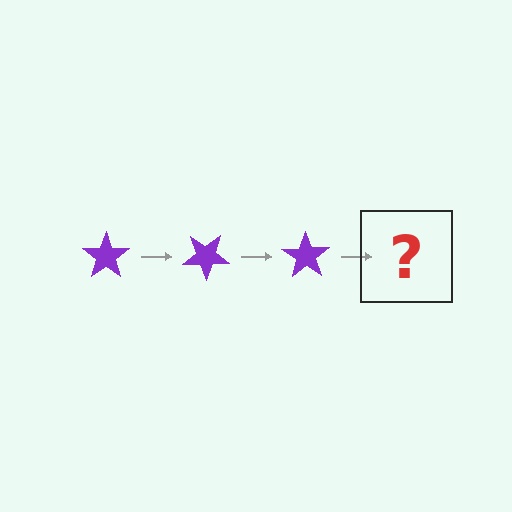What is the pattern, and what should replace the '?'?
The pattern is that the star rotates 35 degrees each step. The '?' should be a purple star rotated 105 degrees.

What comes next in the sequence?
The next element should be a purple star rotated 105 degrees.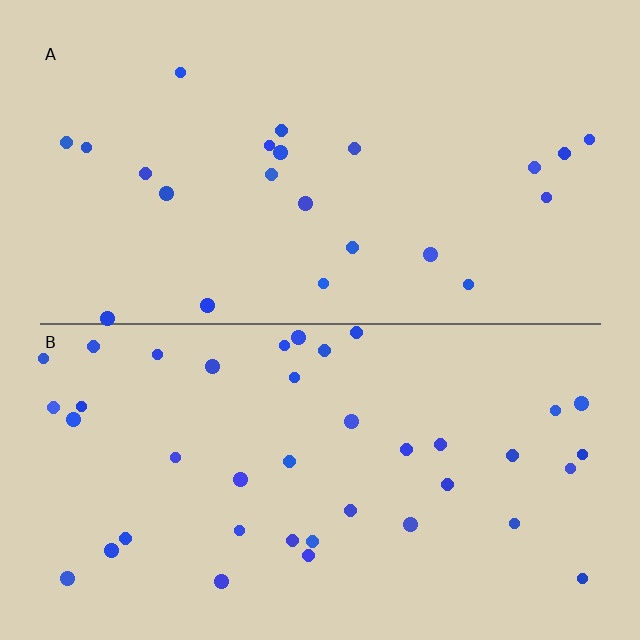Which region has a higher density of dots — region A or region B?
B (the bottom).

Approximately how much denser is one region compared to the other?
Approximately 1.8× — region B over region A.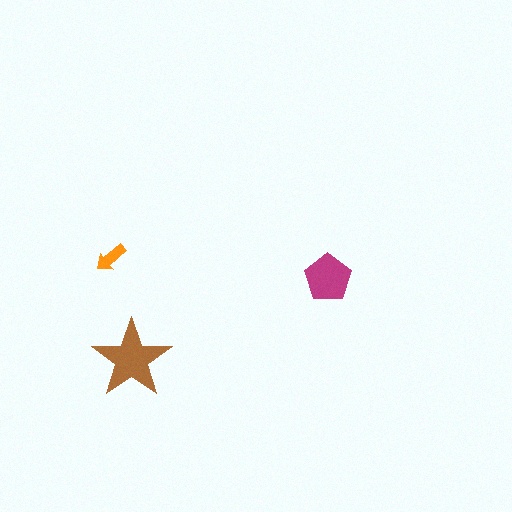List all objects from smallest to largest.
The orange arrow, the magenta pentagon, the brown star.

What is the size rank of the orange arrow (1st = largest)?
3rd.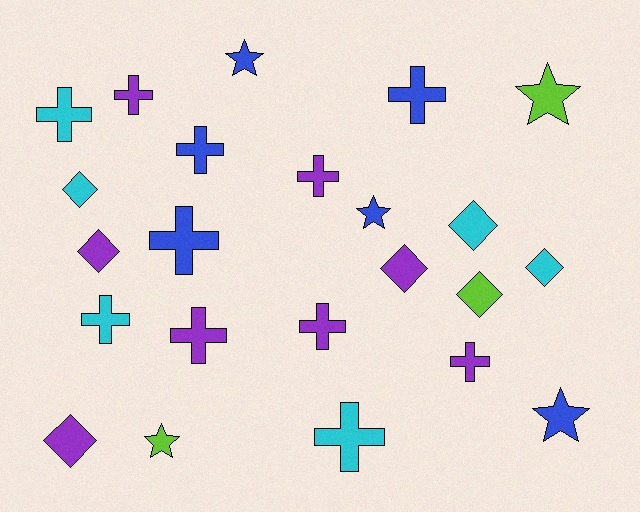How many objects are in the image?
There are 23 objects.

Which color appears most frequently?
Purple, with 8 objects.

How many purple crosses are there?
There are 5 purple crosses.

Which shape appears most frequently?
Cross, with 11 objects.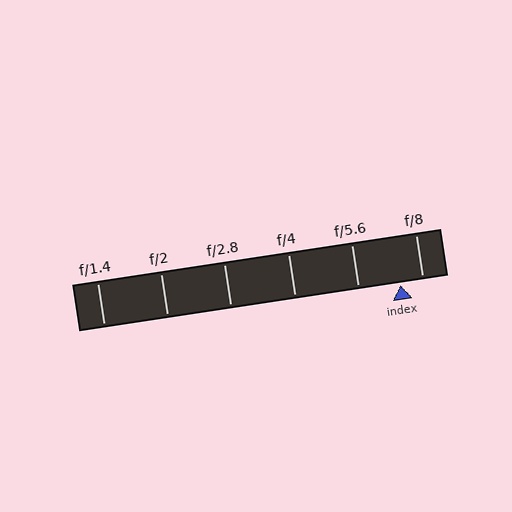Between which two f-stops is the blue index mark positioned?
The index mark is between f/5.6 and f/8.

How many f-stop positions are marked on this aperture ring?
There are 6 f-stop positions marked.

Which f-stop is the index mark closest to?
The index mark is closest to f/8.